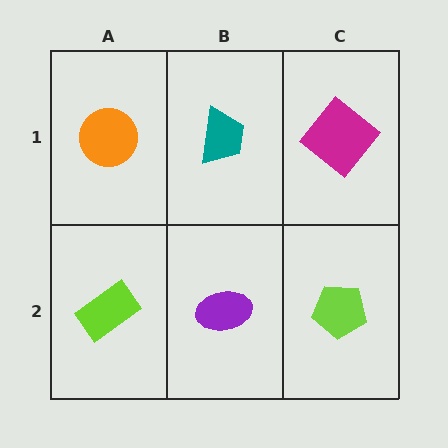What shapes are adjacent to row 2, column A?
An orange circle (row 1, column A), a purple ellipse (row 2, column B).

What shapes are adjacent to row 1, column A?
A lime rectangle (row 2, column A), a teal trapezoid (row 1, column B).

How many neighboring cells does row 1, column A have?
2.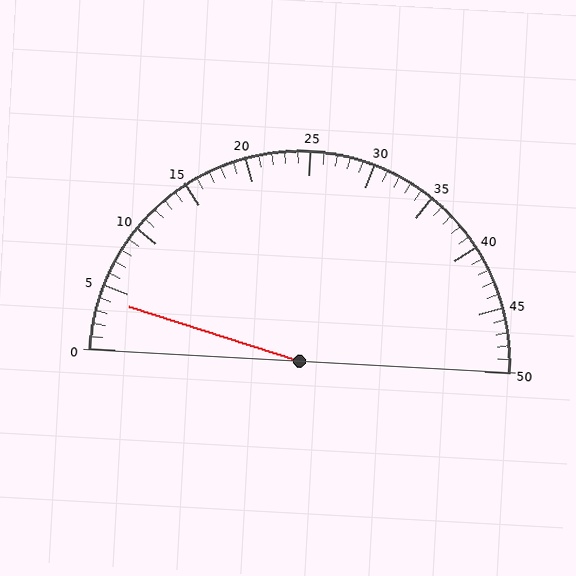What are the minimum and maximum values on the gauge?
The gauge ranges from 0 to 50.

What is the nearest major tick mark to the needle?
The nearest major tick mark is 5.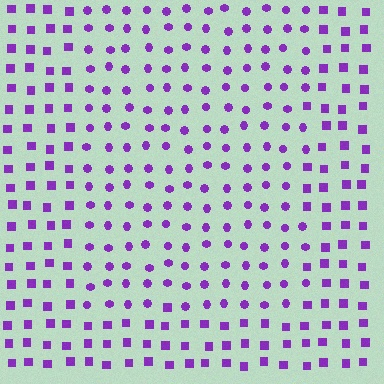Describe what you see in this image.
The image is filled with small purple elements arranged in a uniform grid. A rectangle-shaped region contains circles, while the surrounding area contains squares. The boundary is defined purely by the change in element shape.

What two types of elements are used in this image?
The image uses circles inside the rectangle region and squares outside it.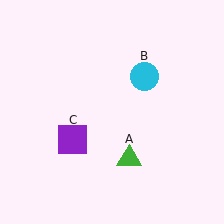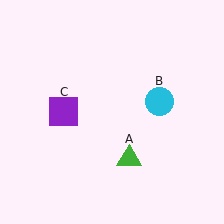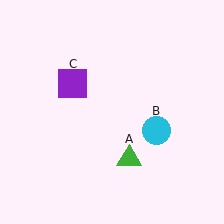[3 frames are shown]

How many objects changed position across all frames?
2 objects changed position: cyan circle (object B), purple square (object C).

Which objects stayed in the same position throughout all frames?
Green triangle (object A) remained stationary.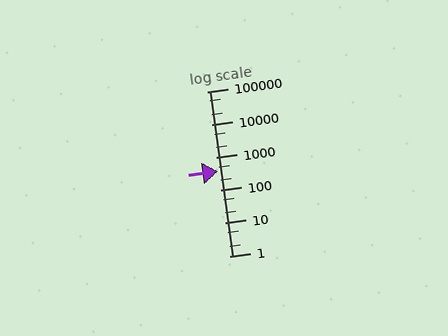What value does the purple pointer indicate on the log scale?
The pointer indicates approximately 370.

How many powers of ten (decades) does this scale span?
The scale spans 5 decades, from 1 to 100000.